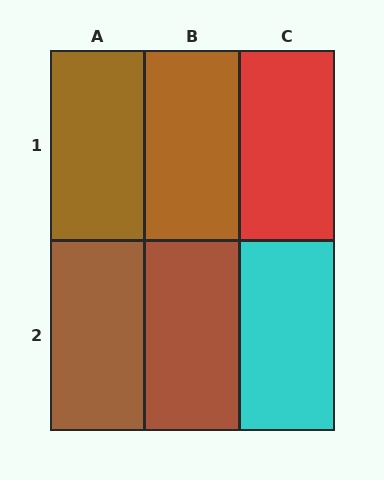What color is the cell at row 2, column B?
Brown.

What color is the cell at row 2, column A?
Brown.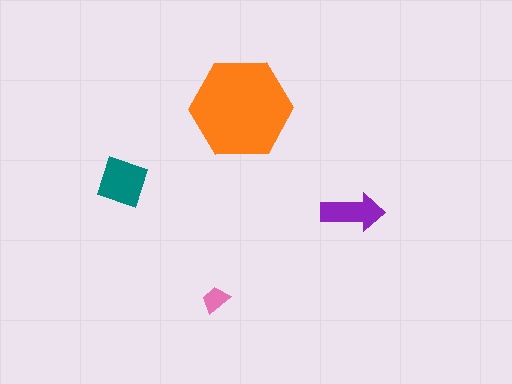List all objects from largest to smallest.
The orange hexagon, the teal diamond, the purple arrow, the pink trapezoid.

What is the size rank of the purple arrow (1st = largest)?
3rd.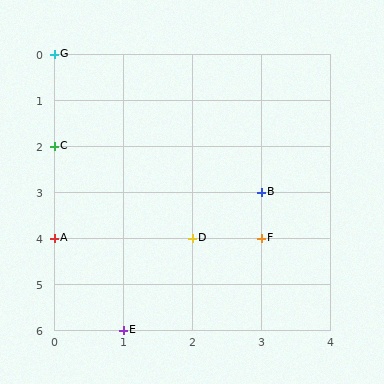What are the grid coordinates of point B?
Point B is at grid coordinates (3, 3).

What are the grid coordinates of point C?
Point C is at grid coordinates (0, 2).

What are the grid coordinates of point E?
Point E is at grid coordinates (1, 6).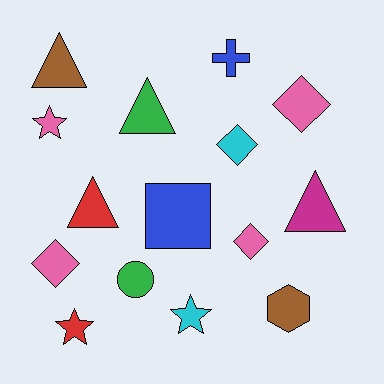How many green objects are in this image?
There are 2 green objects.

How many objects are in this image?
There are 15 objects.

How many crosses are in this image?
There is 1 cross.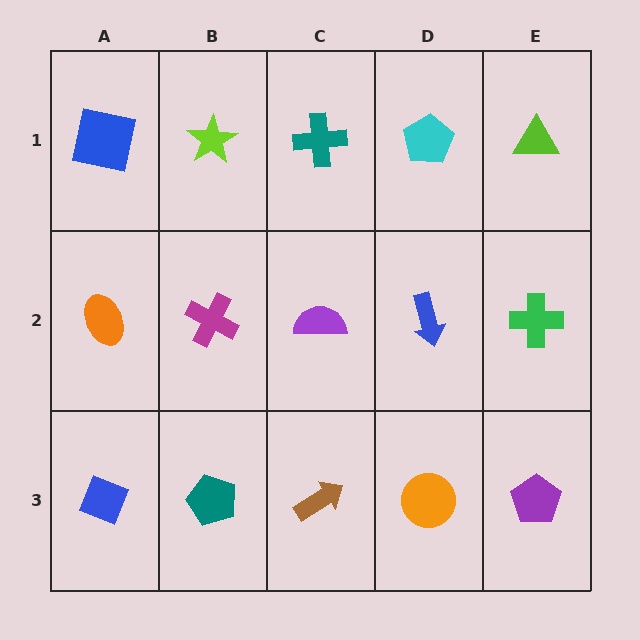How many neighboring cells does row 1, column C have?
3.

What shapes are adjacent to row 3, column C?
A purple semicircle (row 2, column C), a teal pentagon (row 3, column B), an orange circle (row 3, column D).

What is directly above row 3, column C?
A purple semicircle.